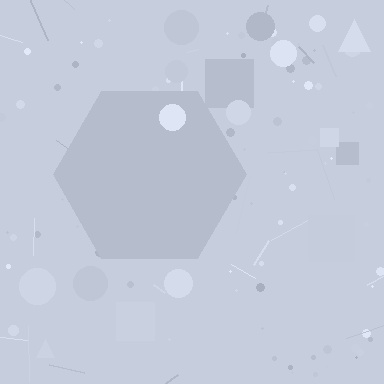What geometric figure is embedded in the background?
A hexagon is embedded in the background.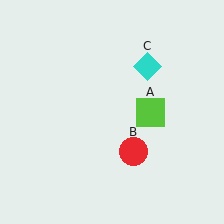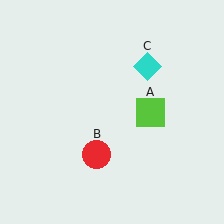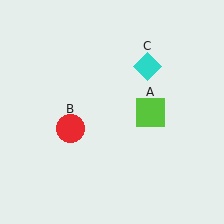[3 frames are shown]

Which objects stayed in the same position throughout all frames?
Lime square (object A) and cyan diamond (object C) remained stationary.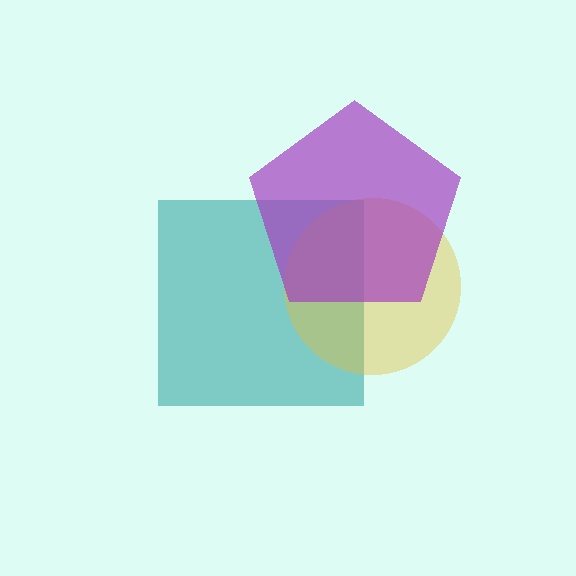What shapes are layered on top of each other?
The layered shapes are: a teal square, a yellow circle, a purple pentagon.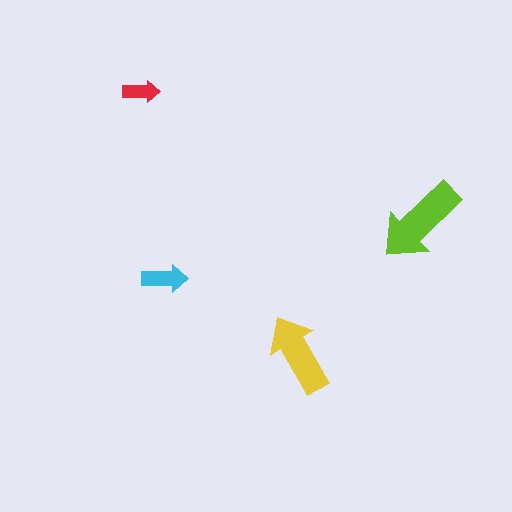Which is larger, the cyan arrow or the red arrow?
The cyan one.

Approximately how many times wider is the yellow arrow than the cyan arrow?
About 2 times wider.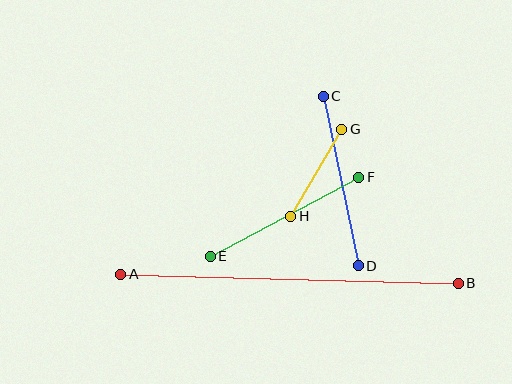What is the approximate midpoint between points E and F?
The midpoint is at approximately (284, 217) pixels.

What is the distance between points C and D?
The distance is approximately 173 pixels.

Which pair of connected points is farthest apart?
Points A and B are farthest apart.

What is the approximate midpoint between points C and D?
The midpoint is at approximately (341, 181) pixels.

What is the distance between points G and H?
The distance is approximately 101 pixels.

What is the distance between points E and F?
The distance is approximately 168 pixels.